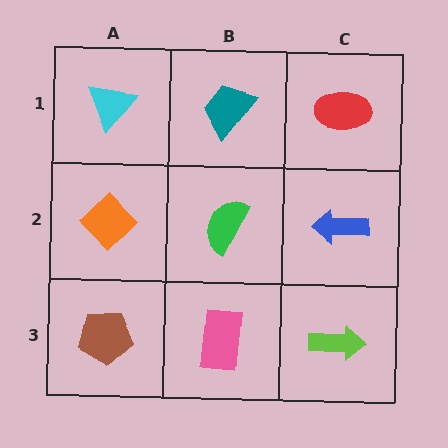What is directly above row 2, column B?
A teal trapezoid.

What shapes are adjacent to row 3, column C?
A blue arrow (row 2, column C), a pink rectangle (row 3, column B).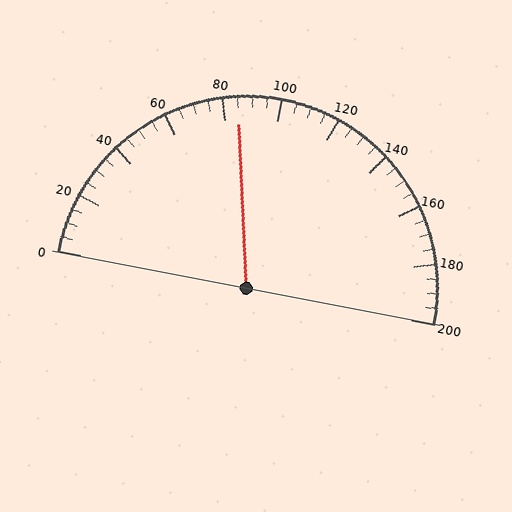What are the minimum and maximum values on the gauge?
The gauge ranges from 0 to 200.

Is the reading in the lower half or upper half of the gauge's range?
The reading is in the lower half of the range (0 to 200).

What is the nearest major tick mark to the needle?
The nearest major tick mark is 80.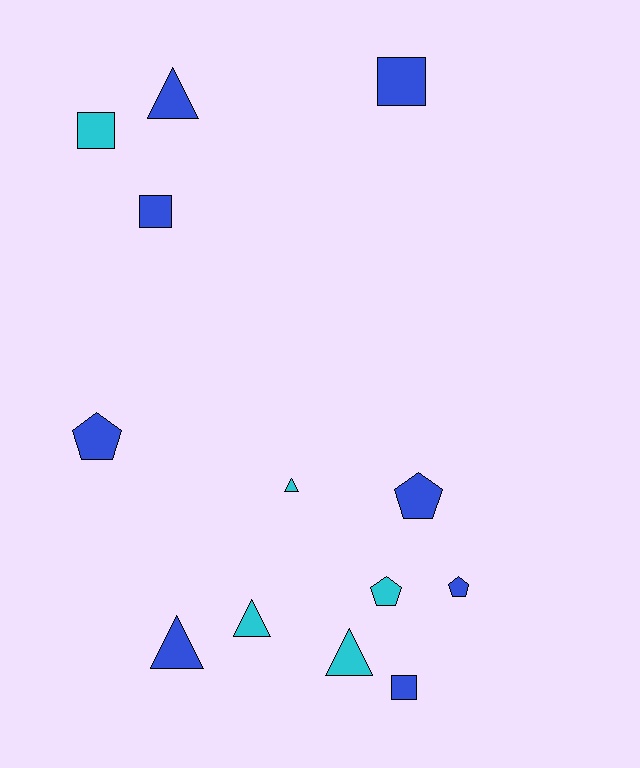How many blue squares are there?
There are 3 blue squares.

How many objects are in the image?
There are 13 objects.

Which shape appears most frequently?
Triangle, with 5 objects.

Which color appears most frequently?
Blue, with 8 objects.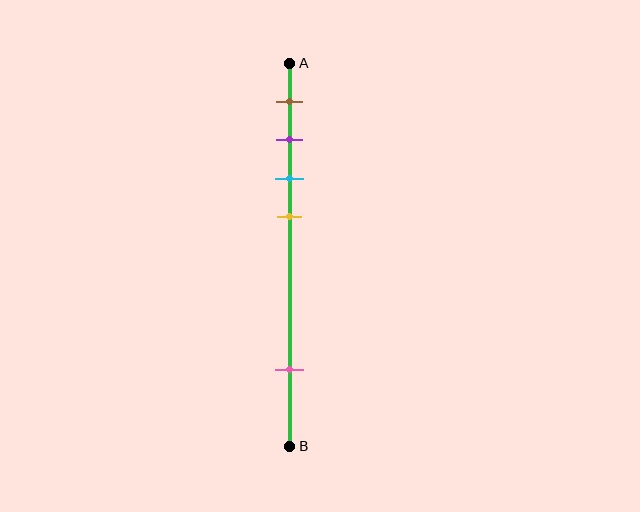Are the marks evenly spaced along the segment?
No, the marks are not evenly spaced.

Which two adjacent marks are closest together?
The purple and cyan marks are the closest adjacent pair.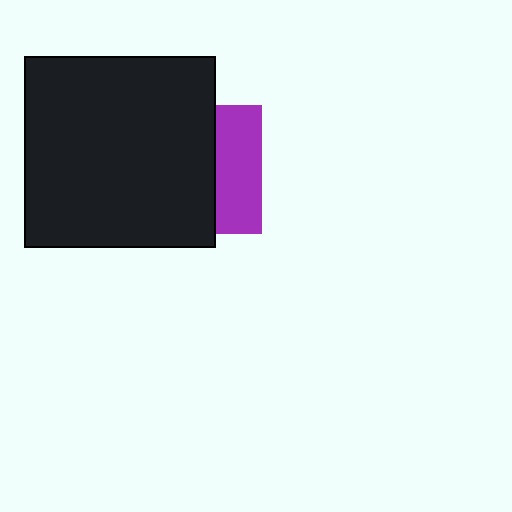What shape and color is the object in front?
The object in front is a black square.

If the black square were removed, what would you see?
You would see the complete purple square.